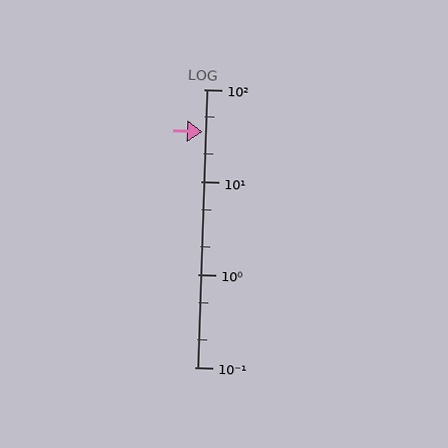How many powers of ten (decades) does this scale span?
The scale spans 3 decades, from 0.1 to 100.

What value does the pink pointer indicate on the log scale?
The pointer indicates approximately 35.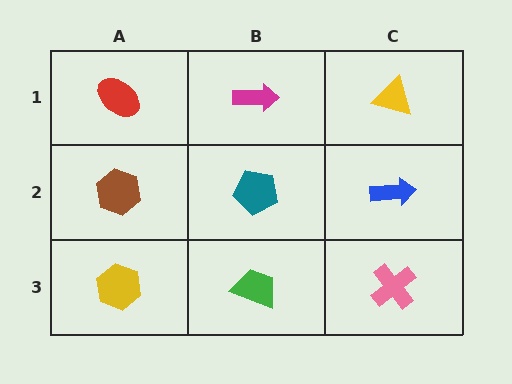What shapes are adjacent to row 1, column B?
A teal pentagon (row 2, column B), a red ellipse (row 1, column A), a yellow triangle (row 1, column C).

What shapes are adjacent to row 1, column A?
A brown hexagon (row 2, column A), a magenta arrow (row 1, column B).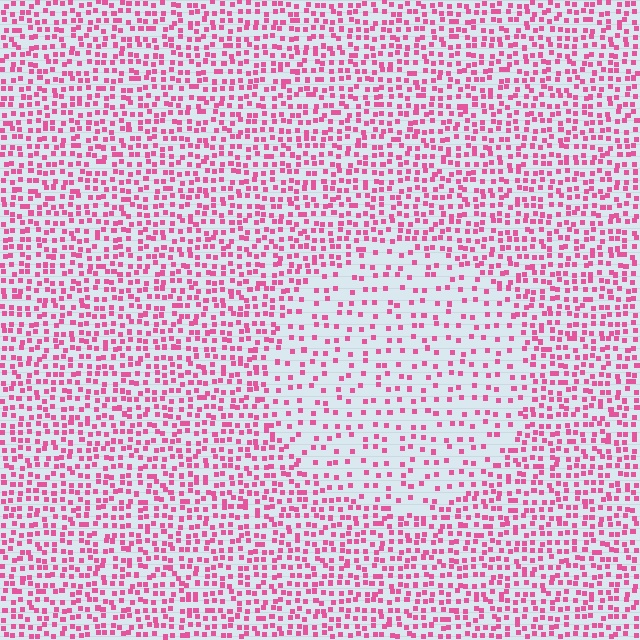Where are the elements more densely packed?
The elements are more densely packed outside the circle boundary.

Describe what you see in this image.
The image contains small pink elements arranged at two different densities. A circle-shaped region is visible where the elements are less densely packed than the surrounding area.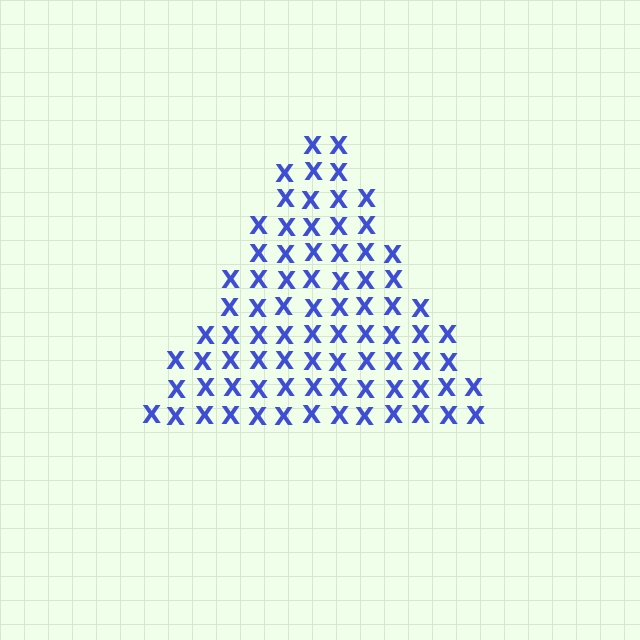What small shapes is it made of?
It is made of small letter X's.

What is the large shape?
The large shape is a triangle.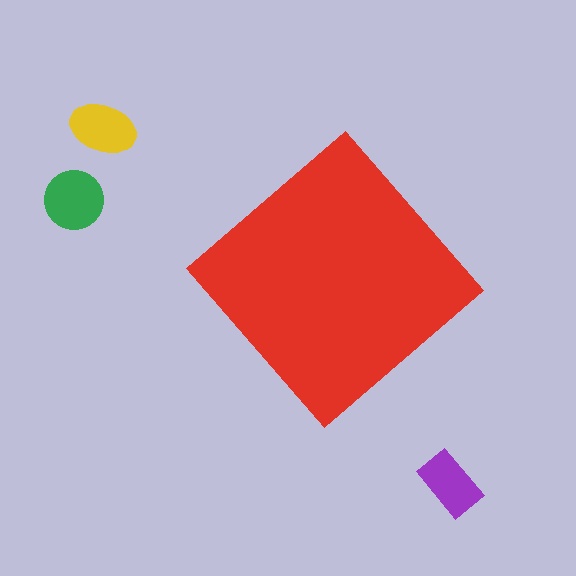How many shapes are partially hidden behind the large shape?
0 shapes are partially hidden.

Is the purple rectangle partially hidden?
No, the purple rectangle is fully visible.